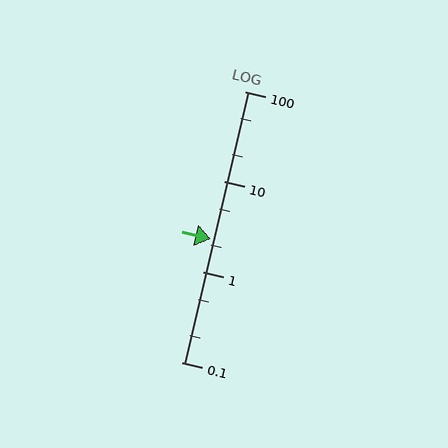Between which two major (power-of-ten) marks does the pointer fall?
The pointer is between 1 and 10.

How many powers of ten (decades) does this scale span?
The scale spans 3 decades, from 0.1 to 100.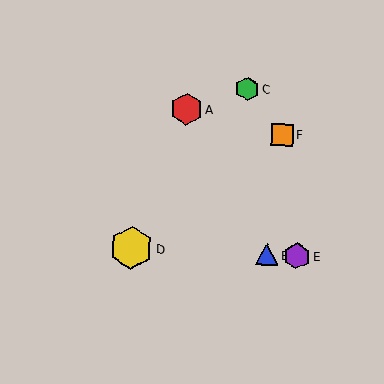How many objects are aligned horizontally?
3 objects (B, D, E) are aligned horizontally.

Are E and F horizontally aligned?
No, E is at y≈256 and F is at y≈135.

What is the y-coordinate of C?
Object C is at y≈89.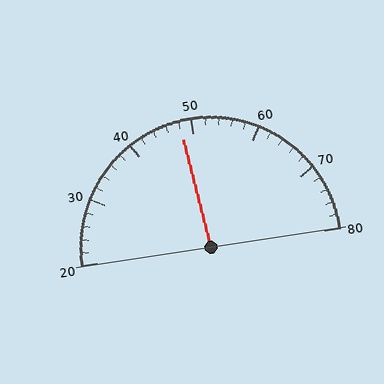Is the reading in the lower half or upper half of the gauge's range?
The reading is in the lower half of the range (20 to 80).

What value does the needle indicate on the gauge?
The needle indicates approximately 48.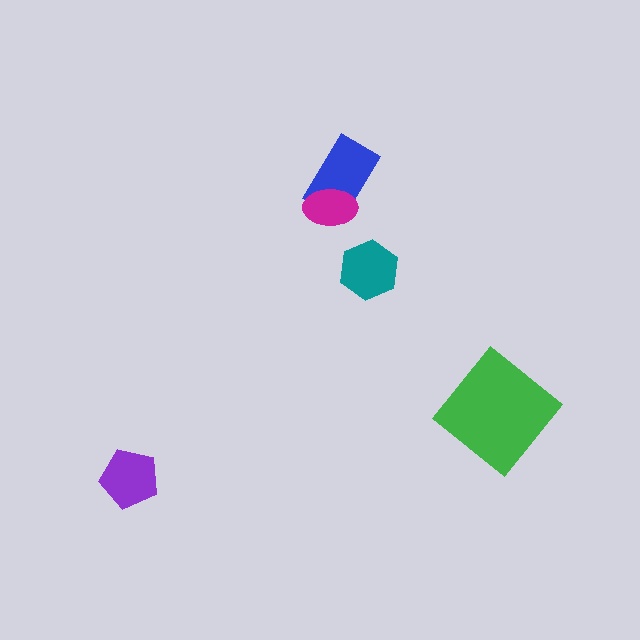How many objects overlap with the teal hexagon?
0 objects overlap with the teal hexagon.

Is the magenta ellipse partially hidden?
No, no other shape covers it.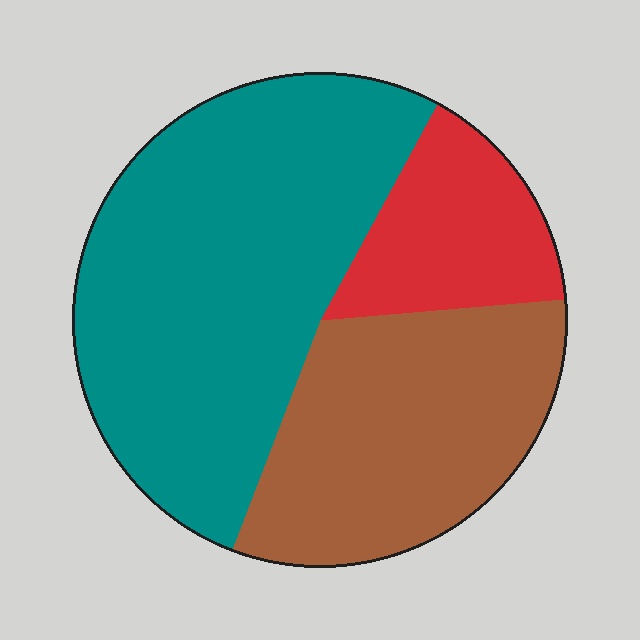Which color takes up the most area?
Teal, at roughly 50%.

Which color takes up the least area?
Red, at roughly 15%.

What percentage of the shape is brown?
Brown covers around 30% of the shape.